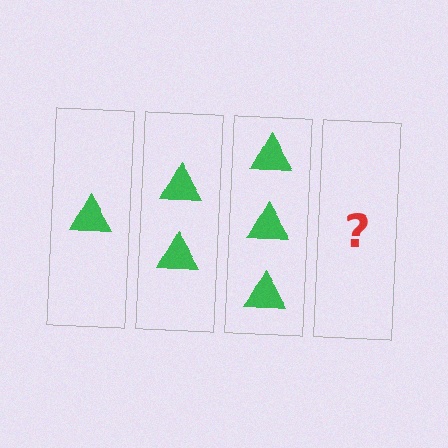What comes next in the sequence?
The next element should be 4 triangles.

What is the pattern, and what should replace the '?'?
The pattern is that each step adds one more triangle. The '?' should be 4 triangles.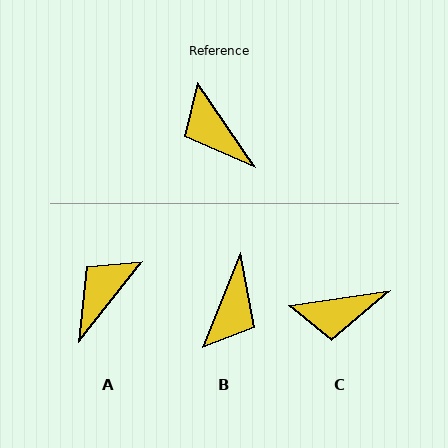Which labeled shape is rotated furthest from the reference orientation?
B, about 124 degrees away.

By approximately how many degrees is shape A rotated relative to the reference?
Approximately 72 degrees clockwise.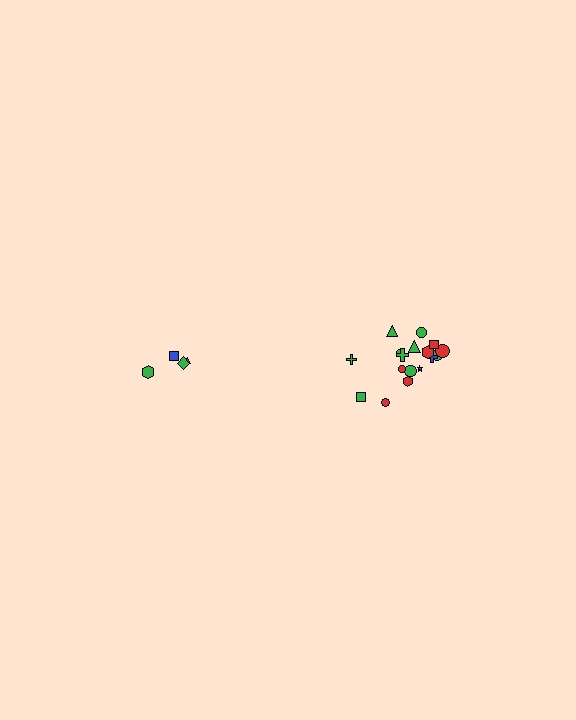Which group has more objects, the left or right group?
The right group.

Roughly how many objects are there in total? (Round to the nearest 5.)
Roughly 20 objects in total.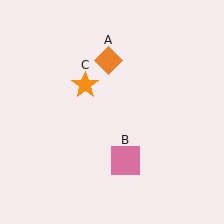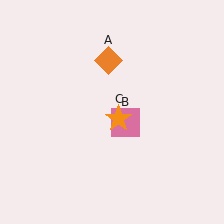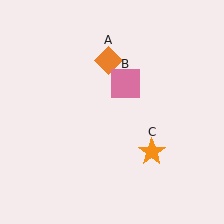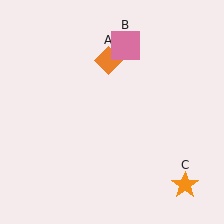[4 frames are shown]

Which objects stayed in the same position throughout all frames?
Orange diamond (object A) remained stationary.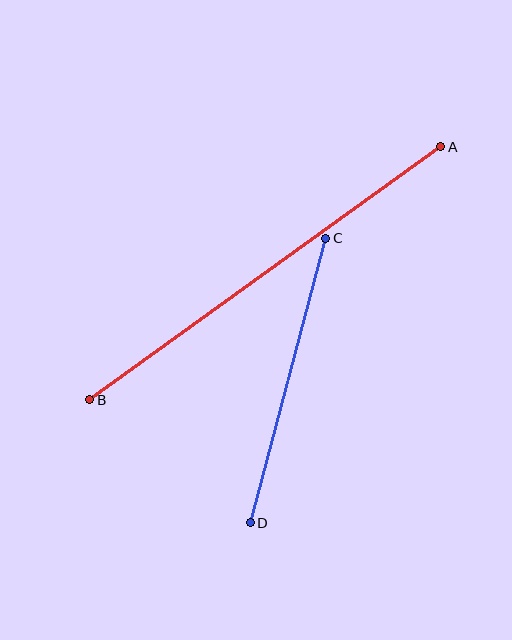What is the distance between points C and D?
The distance is approximately 295 pixels.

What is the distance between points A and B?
The distance is approximately 433 pixels.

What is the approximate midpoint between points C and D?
The midpoint is at approximately (288, 380) pixels.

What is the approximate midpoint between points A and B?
The midpoint is at approximately (265, 273) pixels.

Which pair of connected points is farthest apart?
Points A and B are farthest apart.